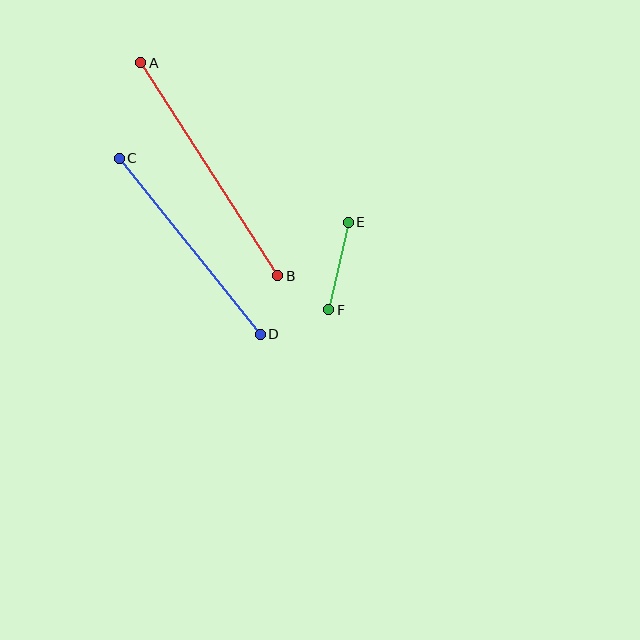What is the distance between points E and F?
The distance is approximately 90 pixels.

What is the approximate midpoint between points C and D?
The midpoint is at approximately (190, 246) pixels.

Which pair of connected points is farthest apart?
Points A and B are farthest apart.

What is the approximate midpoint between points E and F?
The midpoint is at approximately (339, 266) pixels.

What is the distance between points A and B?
The distance is approximately 253 pixels.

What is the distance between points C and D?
The distance is approximately 225 pixels.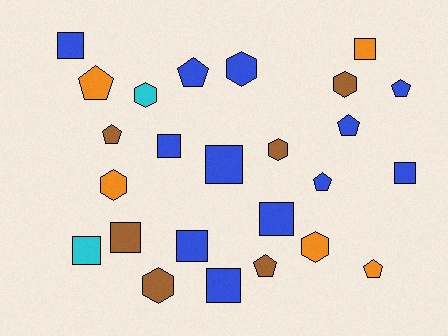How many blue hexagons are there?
There is 1 blue hexagon.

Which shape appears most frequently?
Square, with 10 objects.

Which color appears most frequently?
Blue, with 12 objects.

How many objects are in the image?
There are 25 objects.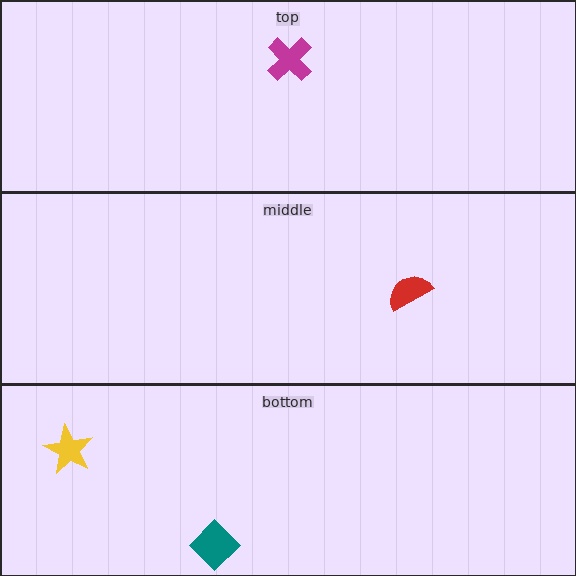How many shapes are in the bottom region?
2.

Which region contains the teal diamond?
The bottom region.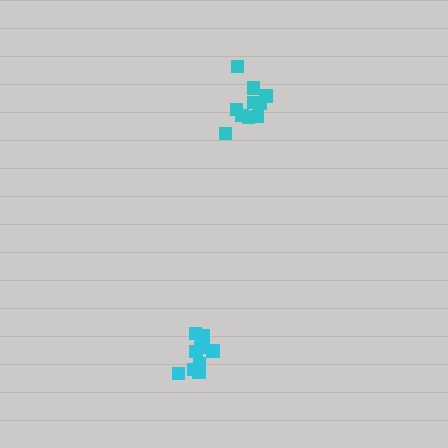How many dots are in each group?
Group 1: 10 dots, Group 2: 11 dots (21 total).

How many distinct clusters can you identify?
There are 2 distinct clusters.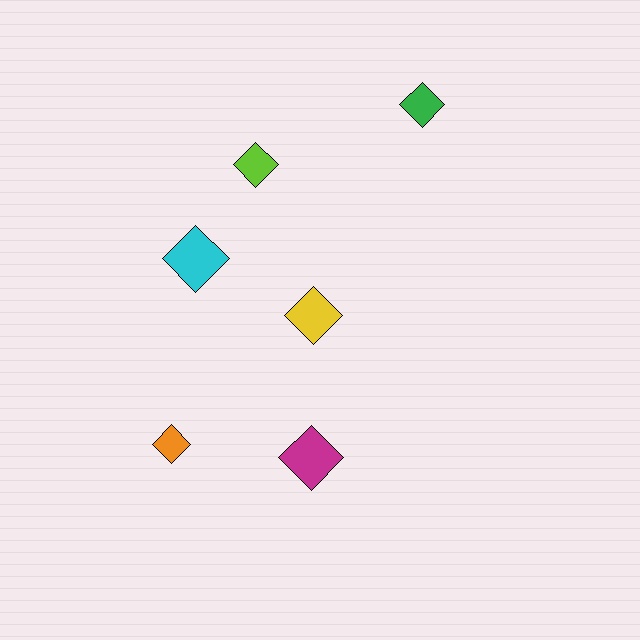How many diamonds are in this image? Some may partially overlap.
There are 6 diamonds.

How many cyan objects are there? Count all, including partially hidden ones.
There is 1 cyan object.